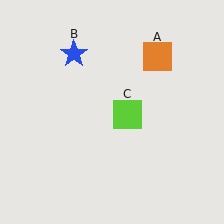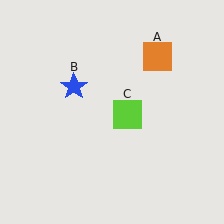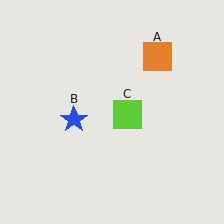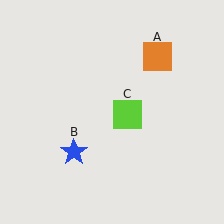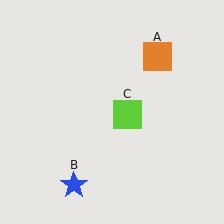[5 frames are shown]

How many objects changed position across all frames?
1 object changed position: blue star (object B).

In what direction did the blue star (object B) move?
The blue star (object B) moved down.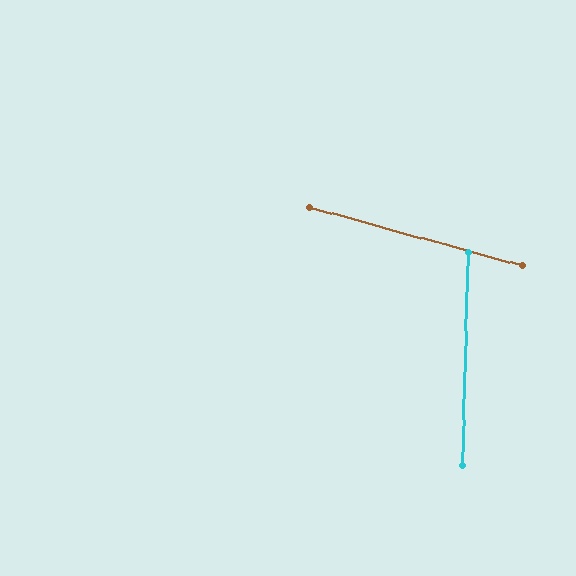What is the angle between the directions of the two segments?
Approximately 76 degrees.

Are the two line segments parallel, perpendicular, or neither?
Neither parallel nor perpendicular — they differ by about 76°.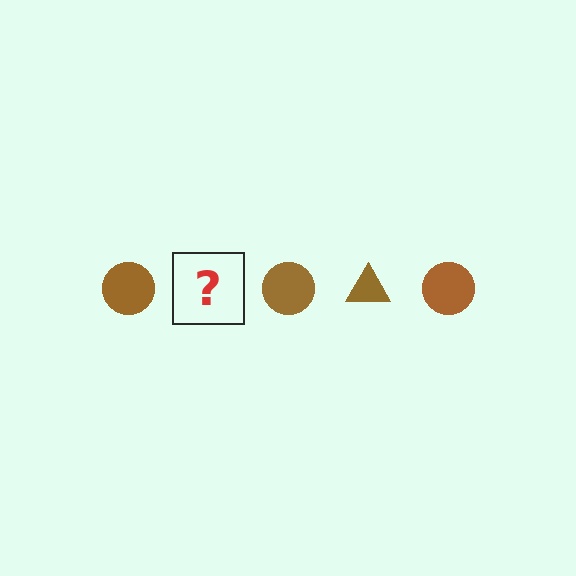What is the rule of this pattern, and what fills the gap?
The rule is that the pattern cycles through circle, triangle shapes in brown. The gap should be filled with a brown triangle.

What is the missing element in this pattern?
The missing element is a brown triangle.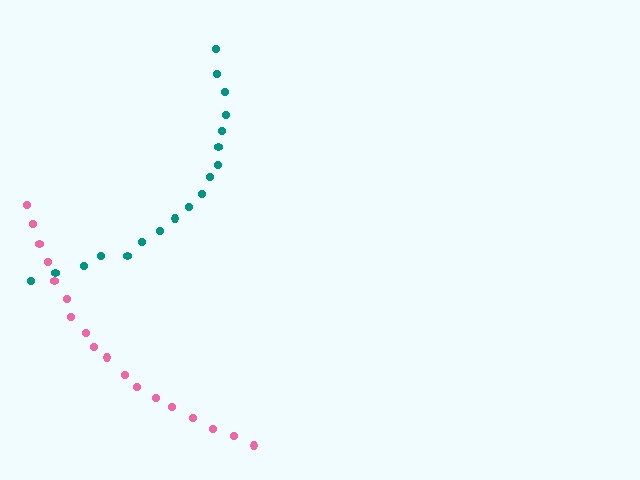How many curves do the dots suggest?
There are 2 distinct paths.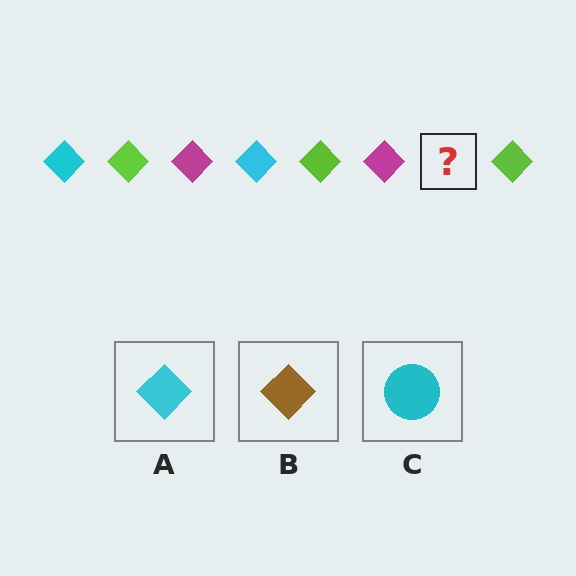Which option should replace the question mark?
Option A.